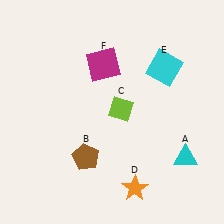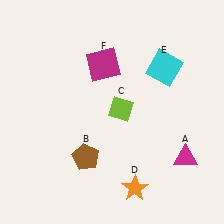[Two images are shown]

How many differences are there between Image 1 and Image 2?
There is 1 difference between the two images.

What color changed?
The triangle (A) changed from cyan in Image 1 to magenta in Image 2.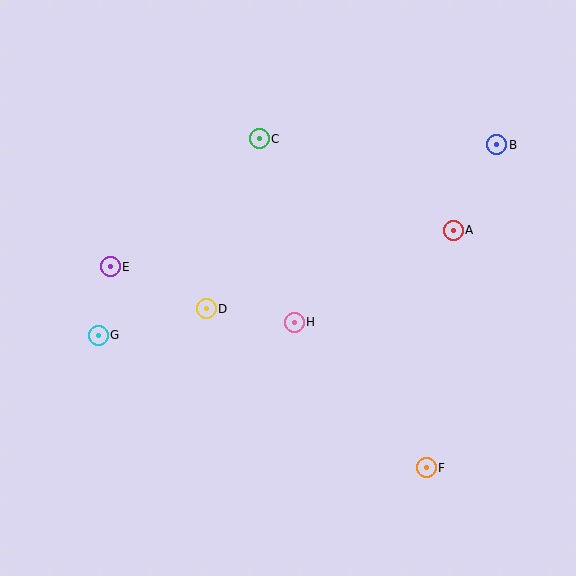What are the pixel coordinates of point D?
Point D is at (206, 309).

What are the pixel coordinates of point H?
Point H is at (294, 322).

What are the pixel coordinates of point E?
Point E is at (110, 267).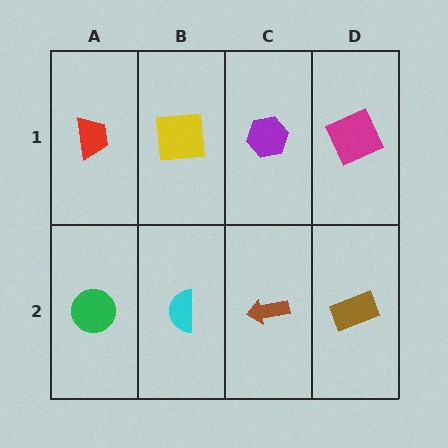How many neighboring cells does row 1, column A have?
2.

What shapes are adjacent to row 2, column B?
A yellow square (row 1, column B), a green circle (row 2, column A), a brown arrow (row 2, column C).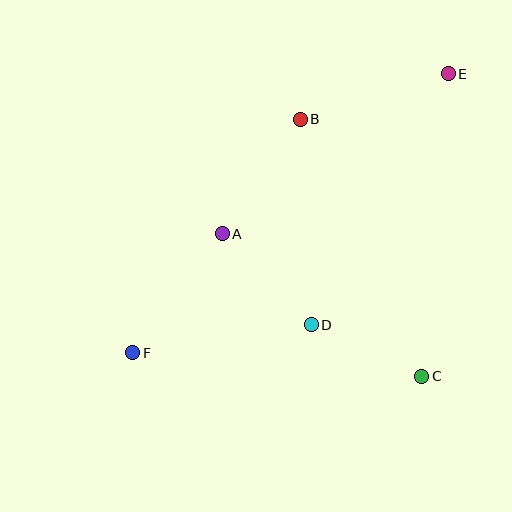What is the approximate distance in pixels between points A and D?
The distance between A and D is approximately 127 pixels.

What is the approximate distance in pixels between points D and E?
The distance between D and E is approximately 286 pixels.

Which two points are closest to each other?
Points C and D are closest to each other.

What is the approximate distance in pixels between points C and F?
The distance between C and F is approximately 290 pixels.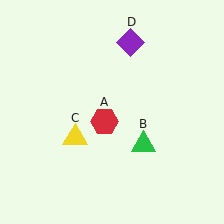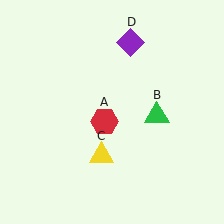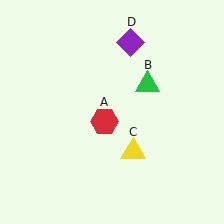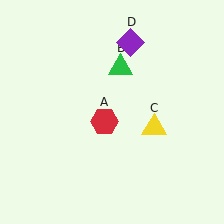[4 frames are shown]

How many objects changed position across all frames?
2 objects changed position: green triangle (object B), yellow triangle (object C).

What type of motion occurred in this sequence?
The green triangle (object B), yellow triangle (object C) rotated counterclockwise around the center of the scene.